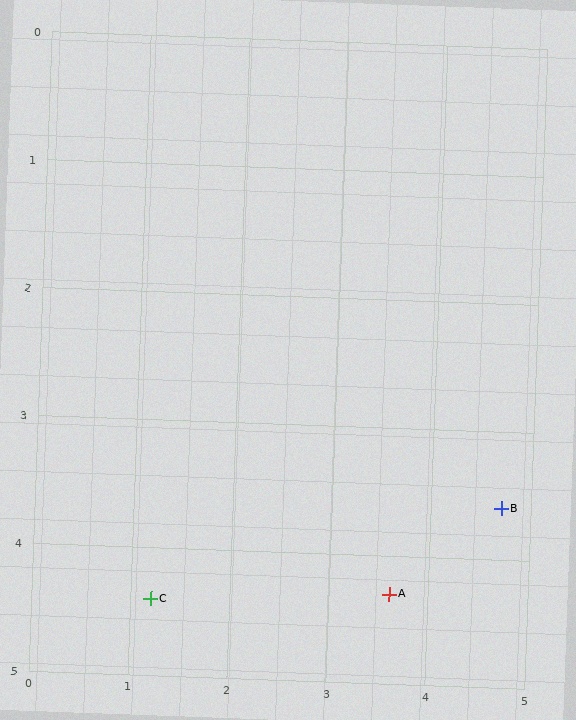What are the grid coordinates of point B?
Point B is at approximately (4.7, 3.6).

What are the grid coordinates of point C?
Point C is at approximately (1.2, 4.4).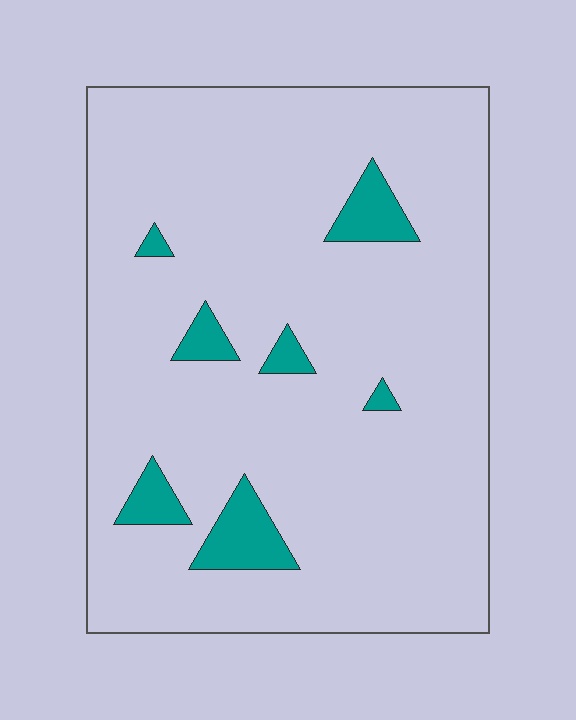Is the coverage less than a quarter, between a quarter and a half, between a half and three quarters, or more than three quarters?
Less than a quarter.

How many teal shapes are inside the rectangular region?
7.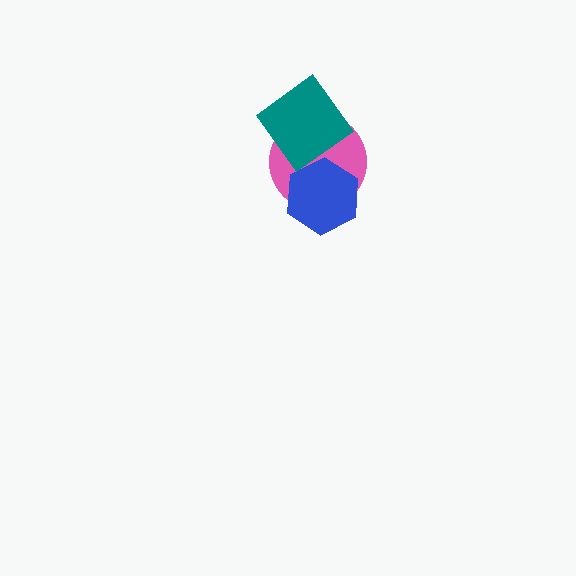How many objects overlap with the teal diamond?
2 objects overlap with the teal diamond.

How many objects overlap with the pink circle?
2 objects overlap with the pink circle.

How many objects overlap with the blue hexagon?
2 objects overlap with the blue hexagon.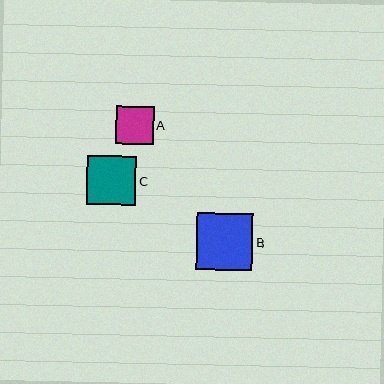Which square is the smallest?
Square A is the smallest with a size of approximately 38 pixels.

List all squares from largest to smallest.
From largest to smallest: B, C, A.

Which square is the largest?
Square B is the largest with a size of approximately 56 pixels.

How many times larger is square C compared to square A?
Square C is approximately 1.3 times the size of square A.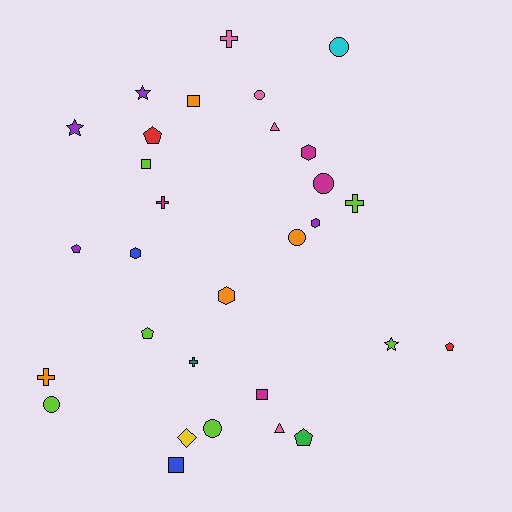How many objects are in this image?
There are 30 objects.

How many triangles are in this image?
There are 2 triangles.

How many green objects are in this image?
There is 1 green object.